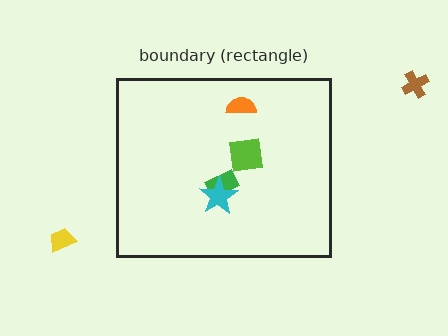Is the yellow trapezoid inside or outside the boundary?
Outside.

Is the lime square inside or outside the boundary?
Inside.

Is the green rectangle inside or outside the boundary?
Inside.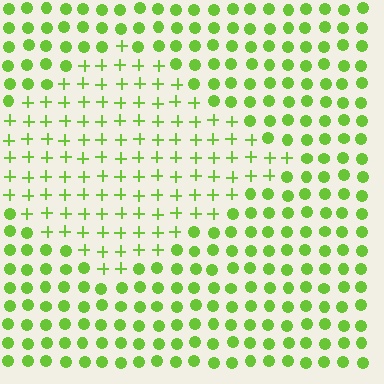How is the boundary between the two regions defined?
The boundary is defined by a change in element shape: plus signs inside vs. circles outside. All elements share the same color and spacing.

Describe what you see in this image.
The image is filled with small lime elements arranged in a uniform grid. A diamond-shaped region contains plus signs, while the surrounding area contains circles. The boundary is defined purely by the change in element shape.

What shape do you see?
I see a diamond.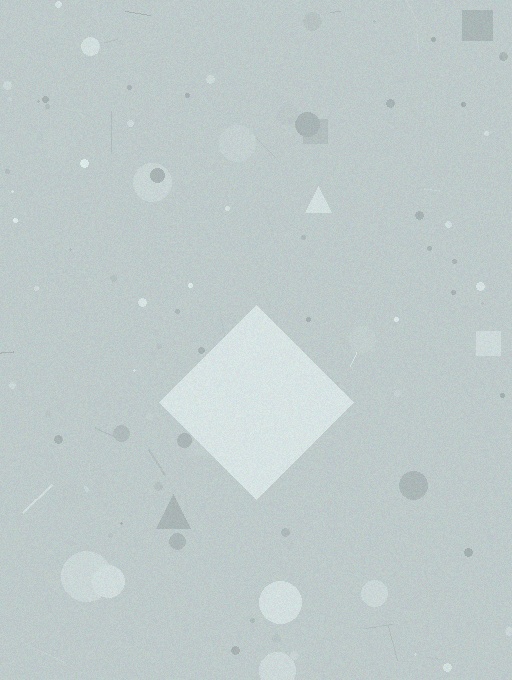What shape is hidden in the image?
A diamond is hidden in the image.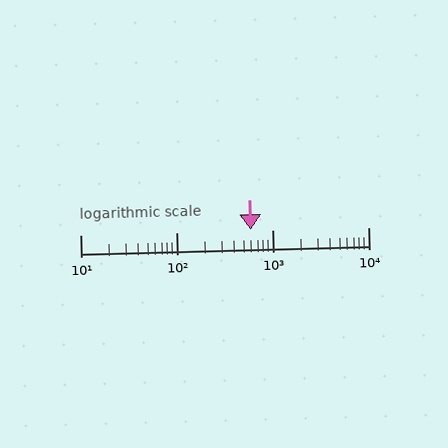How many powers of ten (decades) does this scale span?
The scale spans 3 decades, from 10 to 10000.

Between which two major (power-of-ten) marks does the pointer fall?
The pointer is between 100 and 1000.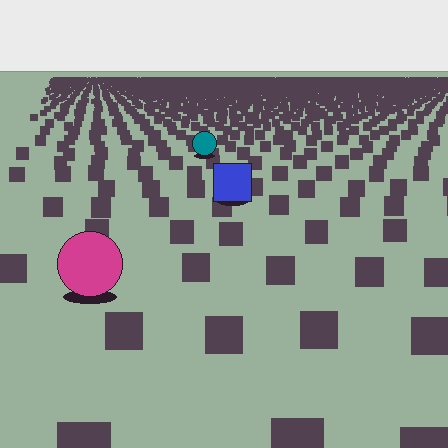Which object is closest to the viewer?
The magenta circle is closest. The texture marks near it are larger and more spread out.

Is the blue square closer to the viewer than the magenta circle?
No. The magenta circle is closer — you can tell from the texture gradient: the ground texture is coarser near it.